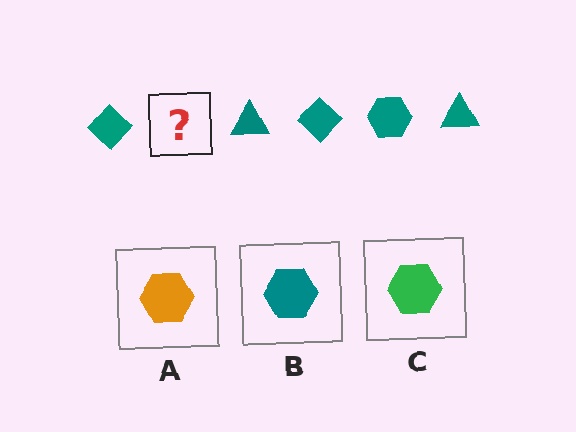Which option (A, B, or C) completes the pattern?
B.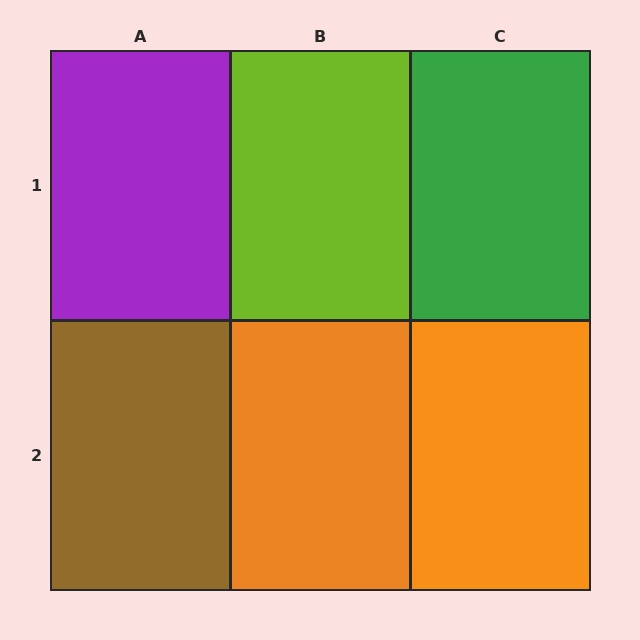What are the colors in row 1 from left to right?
Purple, lime, green.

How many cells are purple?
1 cell is purple.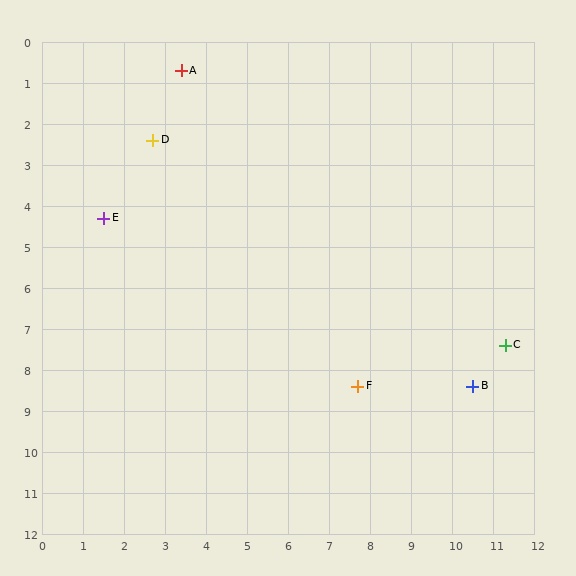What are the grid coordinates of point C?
Point C is at approximately (11.3, 7.4).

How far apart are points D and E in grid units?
Points D and E are about 2.2 grid units apart.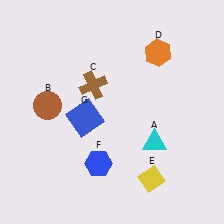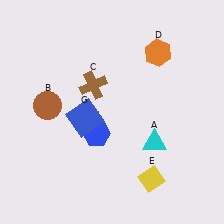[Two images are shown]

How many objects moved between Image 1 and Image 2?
1 object moved between the two images.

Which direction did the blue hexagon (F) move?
The blue hexagon (F) moved up.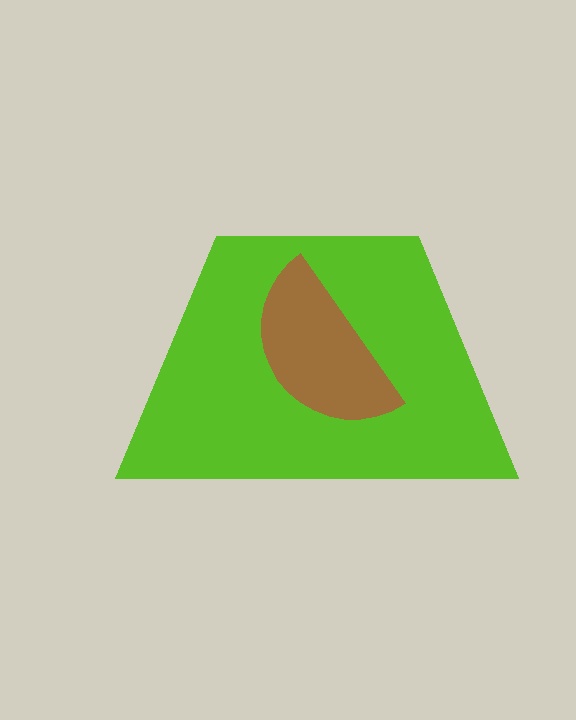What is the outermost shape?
The lime trapezoid.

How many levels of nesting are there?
2.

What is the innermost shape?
The brown semicircle.